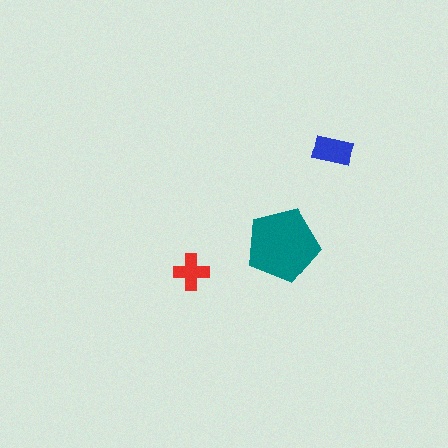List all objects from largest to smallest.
The teal pentagon, the blue rectangle, the red cross.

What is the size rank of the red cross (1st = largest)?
3rd.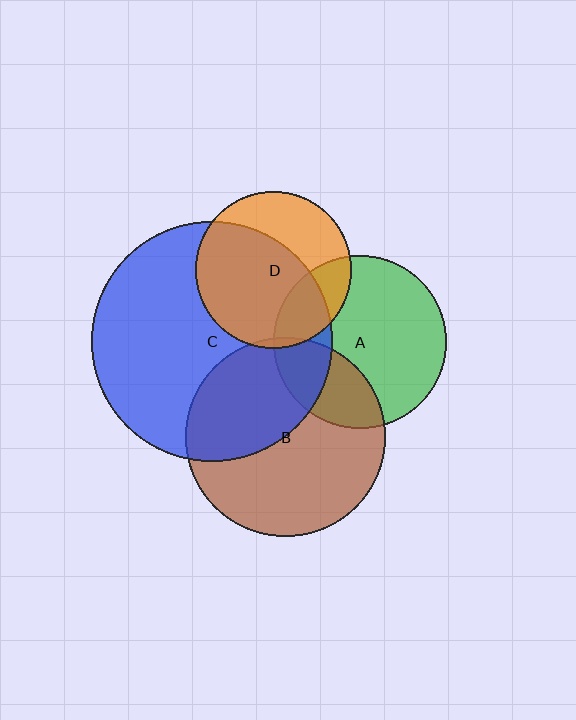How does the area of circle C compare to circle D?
Approximately 2.4 times.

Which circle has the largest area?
Circle C (blue).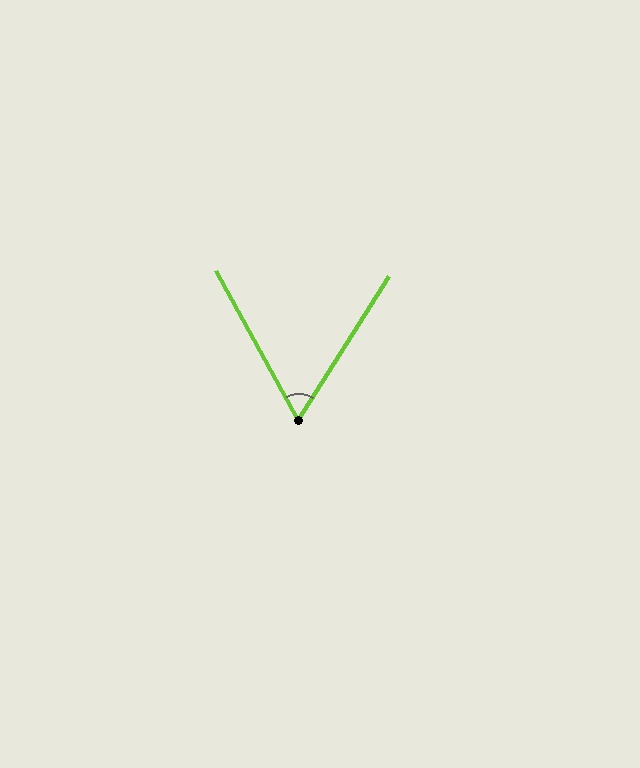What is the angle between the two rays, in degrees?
Approximately 61 degrees.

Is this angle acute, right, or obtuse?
It is acute.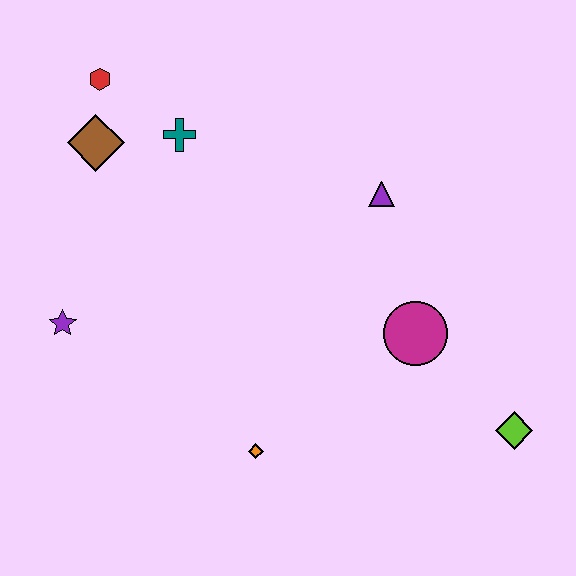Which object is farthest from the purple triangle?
The purple star is farthest from the purple triangle.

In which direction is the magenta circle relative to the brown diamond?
The magenta circle is to the right of the brown diamond.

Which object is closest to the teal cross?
The brown diamond is closest to the teal cross.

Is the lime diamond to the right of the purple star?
Yes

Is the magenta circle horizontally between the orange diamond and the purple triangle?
No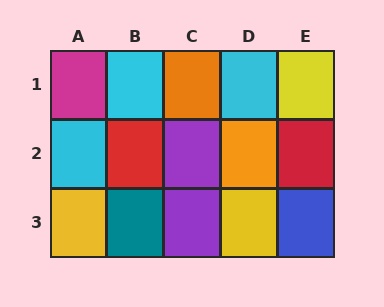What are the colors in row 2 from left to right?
Cyan, red, purple, orange, red.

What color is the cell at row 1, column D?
Cyan.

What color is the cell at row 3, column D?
Yellow.